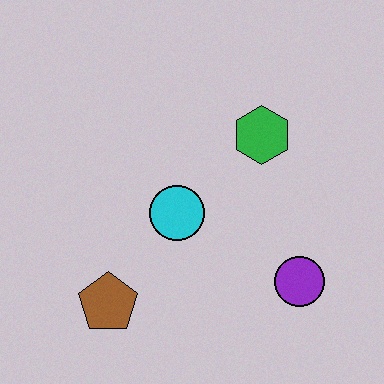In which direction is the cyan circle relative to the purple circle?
The cyan circle is to the left of the purple circle.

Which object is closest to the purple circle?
The cyan circle is closest to the purple circle.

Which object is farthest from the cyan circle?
The purple circle is farthest from the cyan circle.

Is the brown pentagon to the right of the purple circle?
No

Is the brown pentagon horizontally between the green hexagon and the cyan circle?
No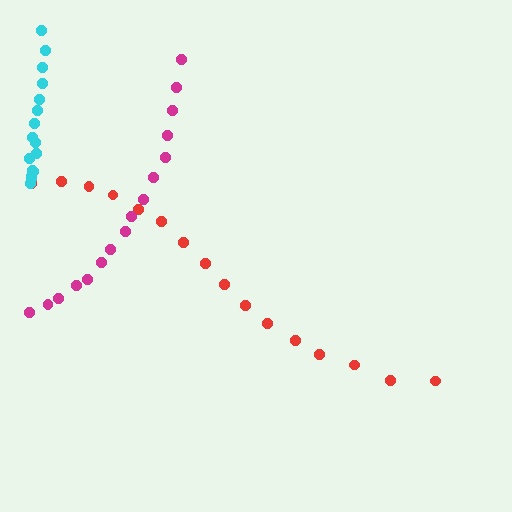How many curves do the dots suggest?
There are 3 distinct paths.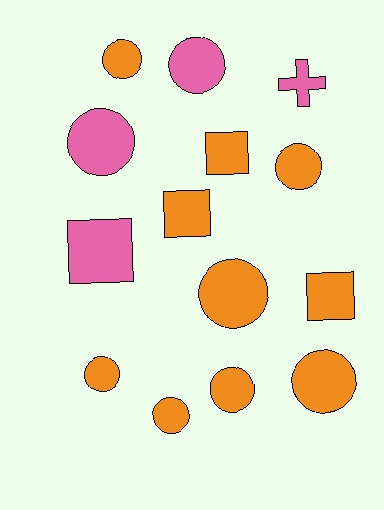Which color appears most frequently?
Orange, with 10 objects.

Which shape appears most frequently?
Circle, with 9 objects.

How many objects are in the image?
There are 14 objects.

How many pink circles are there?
There are 2 pink circles.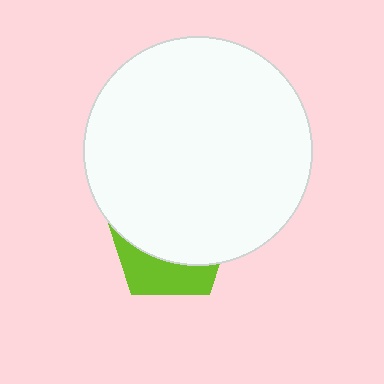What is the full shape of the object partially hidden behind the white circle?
The partially hidden object is a lime pentagon.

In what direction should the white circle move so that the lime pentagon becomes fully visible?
The white circle should move up. That is the shortest direction to clear the overlap and leave the lime pentagon fully visible.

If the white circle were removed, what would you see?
You would see the complete lime pentagon.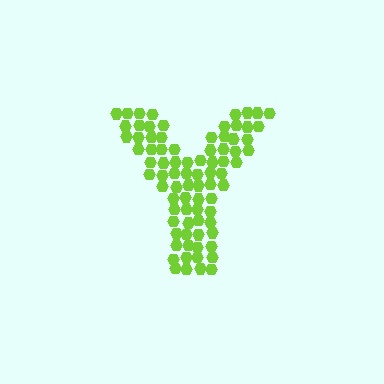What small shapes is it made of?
It is made of small hexagons.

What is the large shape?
The large shape is the letter Y.